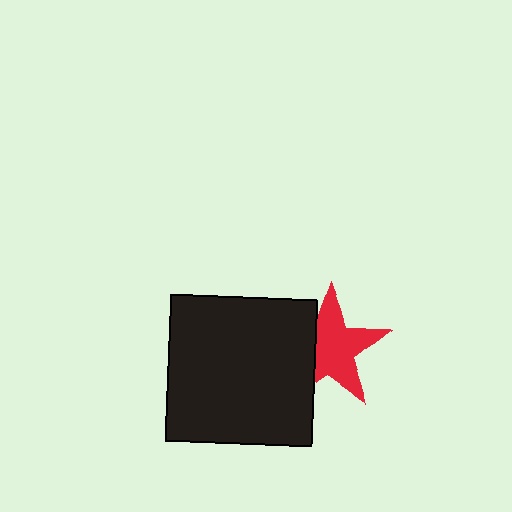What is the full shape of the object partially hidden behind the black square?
The partially hidden object is a red star.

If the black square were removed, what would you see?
You would see the complete red star.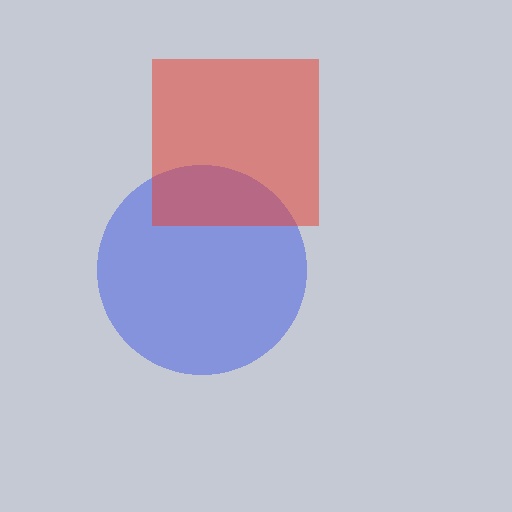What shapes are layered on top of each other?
The layered shapes are: a blue circle, a red square.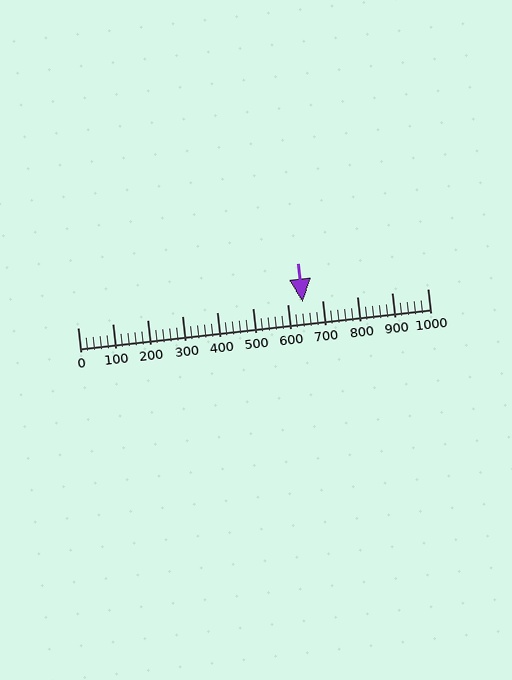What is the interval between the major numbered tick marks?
The major tick marks are spaced 100 units apart.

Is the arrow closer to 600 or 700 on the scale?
The arrow is closer to 600.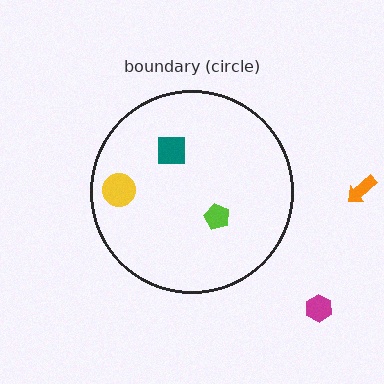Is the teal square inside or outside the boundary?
Inside.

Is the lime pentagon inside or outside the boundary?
Inside.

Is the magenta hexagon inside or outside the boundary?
Outside.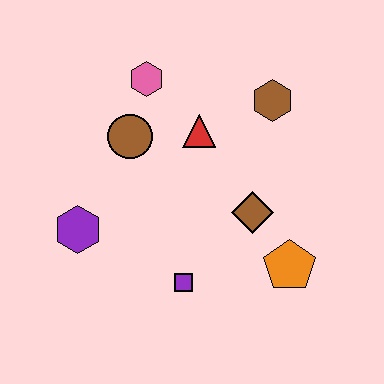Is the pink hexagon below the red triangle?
No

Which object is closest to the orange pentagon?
The brown diamond is closest to the orange pentagon.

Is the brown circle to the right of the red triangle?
No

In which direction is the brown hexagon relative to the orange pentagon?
The brown hexagon is above the orange pentagon.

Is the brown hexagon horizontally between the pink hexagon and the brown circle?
No